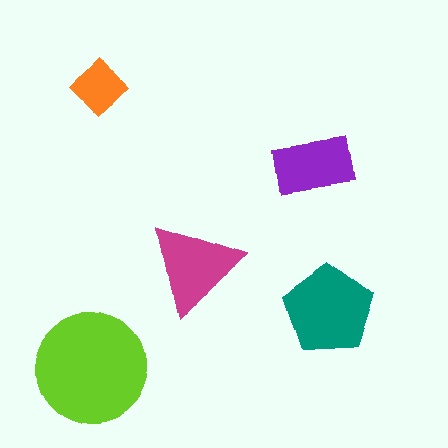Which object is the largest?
The lime circle.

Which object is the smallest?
The orange diamond.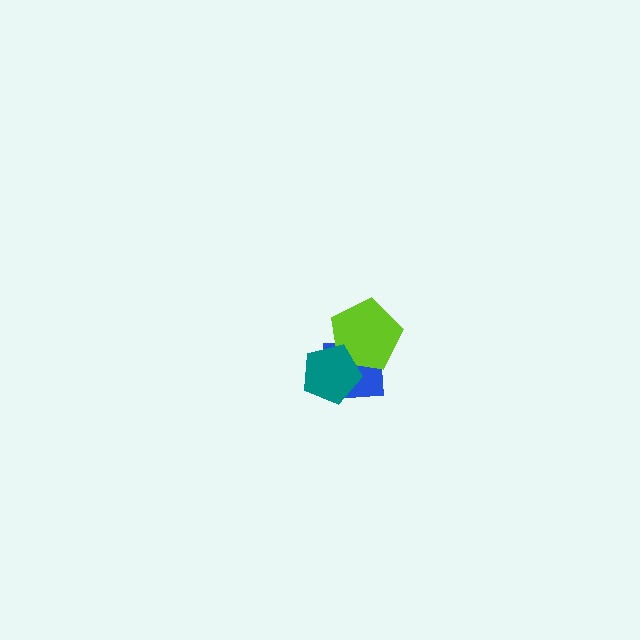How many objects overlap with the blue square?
2 objects overlap with the blue square.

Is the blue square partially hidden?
Yes, it is partially covered by another shape.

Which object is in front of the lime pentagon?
The teal pentagon is in front of the lime pentagon.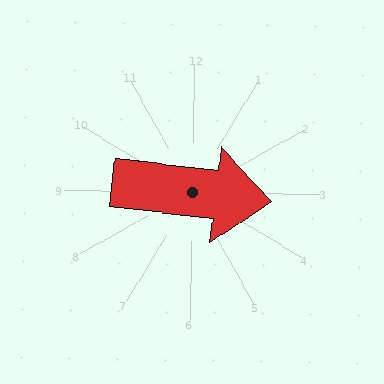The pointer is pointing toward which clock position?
Roughly 3 o'clock.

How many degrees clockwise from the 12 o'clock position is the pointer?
Approximately 96 degrees.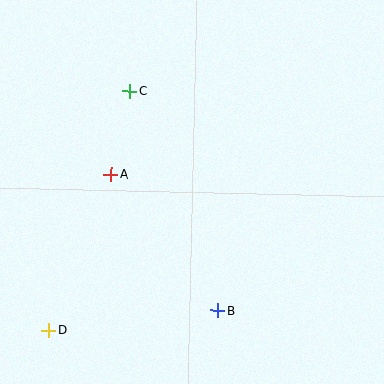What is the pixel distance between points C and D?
The distance between C and D is 252 pixels.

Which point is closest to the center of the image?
Point A at (111, 175) is closest to the center.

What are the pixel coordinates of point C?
Point C is at (130, 91).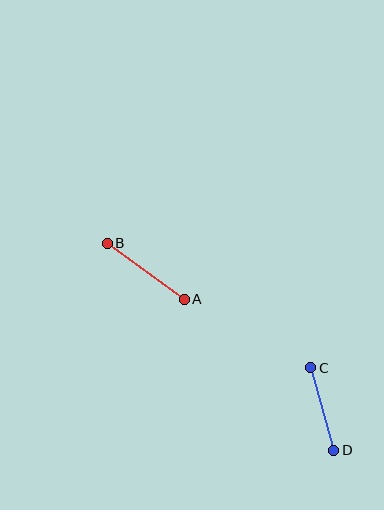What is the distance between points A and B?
The distance is approximately 95 pixels.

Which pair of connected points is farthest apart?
Points A and B are farthest apart.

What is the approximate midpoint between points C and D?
The midpoint is at approximately (322, 409) pixels.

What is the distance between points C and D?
The distance is approximately 86 pixels.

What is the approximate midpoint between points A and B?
The midpoint is at approximately (146, 271) pixels.